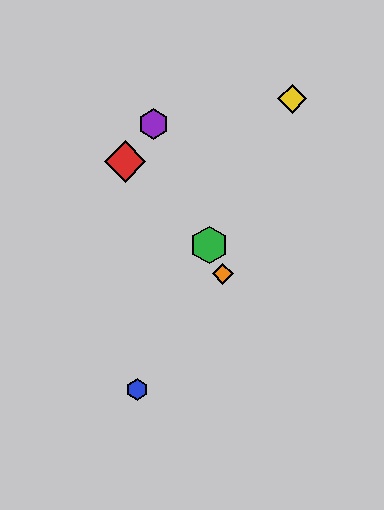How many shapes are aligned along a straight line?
3 shapes (the green hexagon, the purple hexagon, the orange diamond) are aligned along a straight line.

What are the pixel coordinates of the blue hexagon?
The blue hexagon is at (137, 389).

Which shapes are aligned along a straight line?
The green hexagon, the purple hexagon, the orange diamond are aligned along a straight line.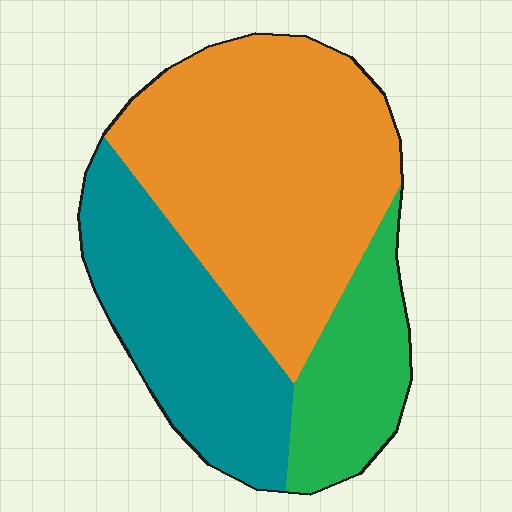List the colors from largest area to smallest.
From largest to smallest: orange, teal, green.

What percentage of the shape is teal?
Teal takes up about one third (1/3) of the shape.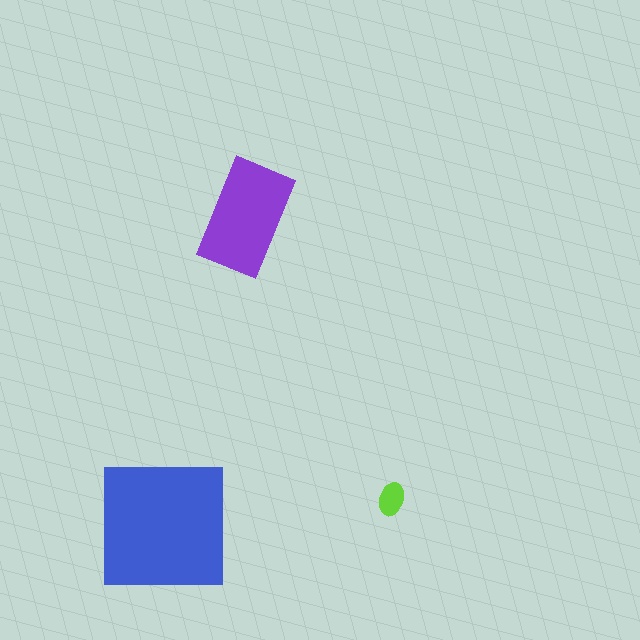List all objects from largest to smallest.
The blue square, the purple rectangle, the lime ellipse.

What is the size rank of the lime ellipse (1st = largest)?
3rd.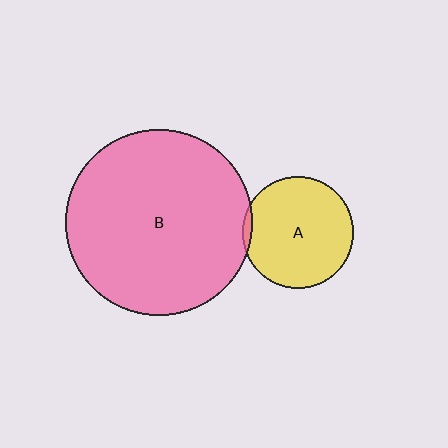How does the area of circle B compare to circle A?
Approximately 2.8 times.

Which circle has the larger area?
Circle B (pink).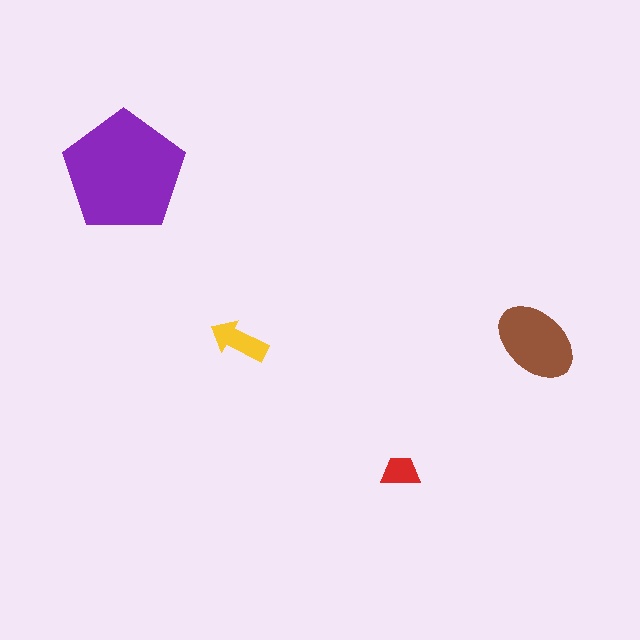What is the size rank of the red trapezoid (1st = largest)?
4th.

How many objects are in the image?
There are 4 objects in the image.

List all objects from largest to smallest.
The purple pentagon, the brown ellipse, the yellow arrow, the red trapezoid.